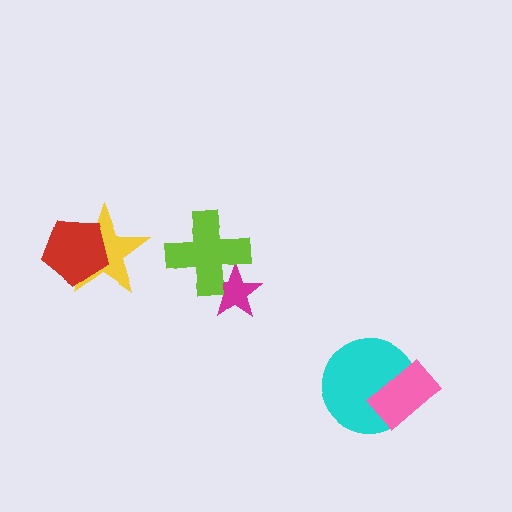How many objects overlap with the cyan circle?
1 object overlaps with the cyan circle.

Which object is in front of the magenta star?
The lime cross is in front of the magenta star.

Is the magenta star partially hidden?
Yes, it is partially covered by another shape.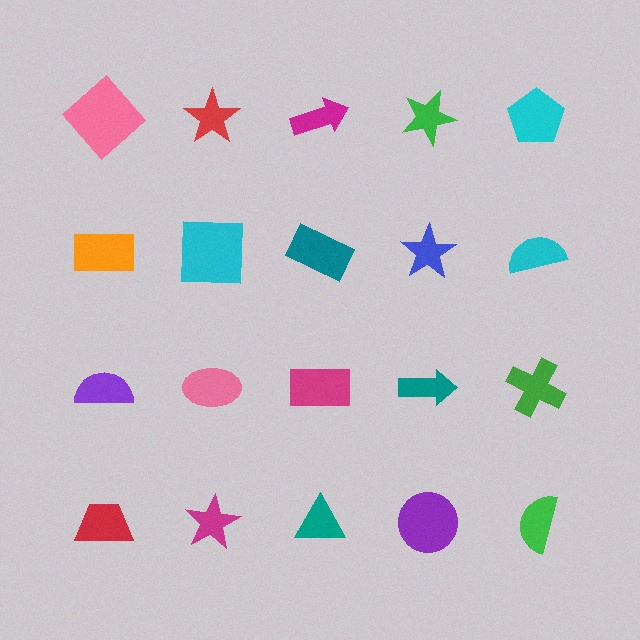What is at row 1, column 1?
A pink diamond.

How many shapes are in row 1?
5 shapes.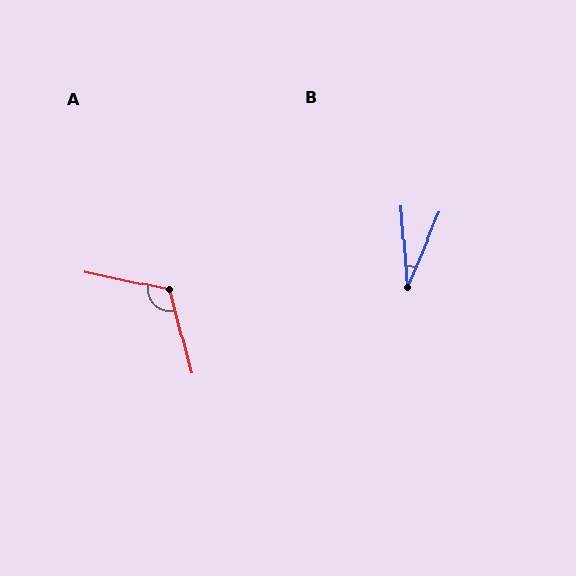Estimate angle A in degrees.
Approximately 117 degrees.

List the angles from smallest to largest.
B (28°), A (117°).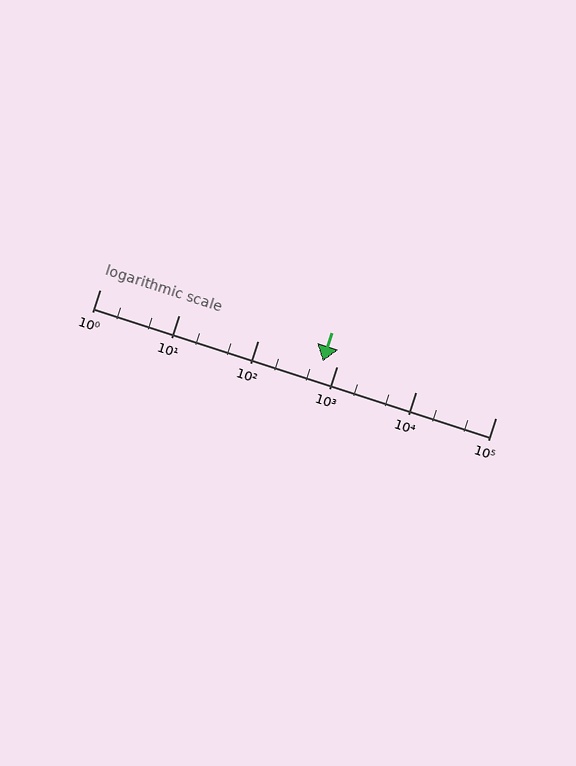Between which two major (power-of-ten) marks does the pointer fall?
The pointer is between 100 and 1000.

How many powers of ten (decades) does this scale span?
The scale spans 5 decades, from 1 to 100000.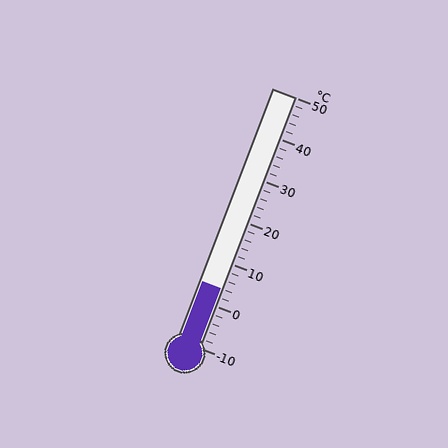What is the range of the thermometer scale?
The thermometer scale ranges from -10°C to 50°C.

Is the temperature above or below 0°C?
The temperature is above 0°C.